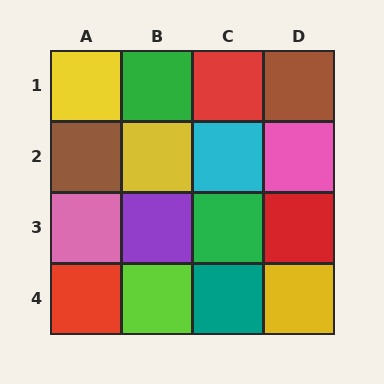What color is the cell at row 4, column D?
Yellow.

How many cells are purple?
1 cell is purple.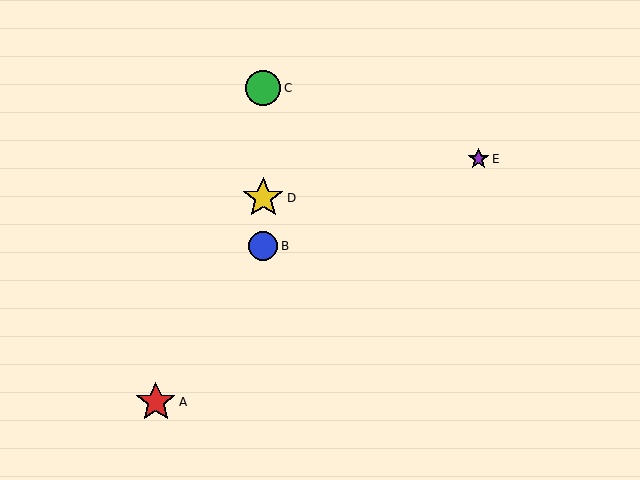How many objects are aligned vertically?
3 objects (B, C, D) are aligned vertically.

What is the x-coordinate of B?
Object B is at x≈263.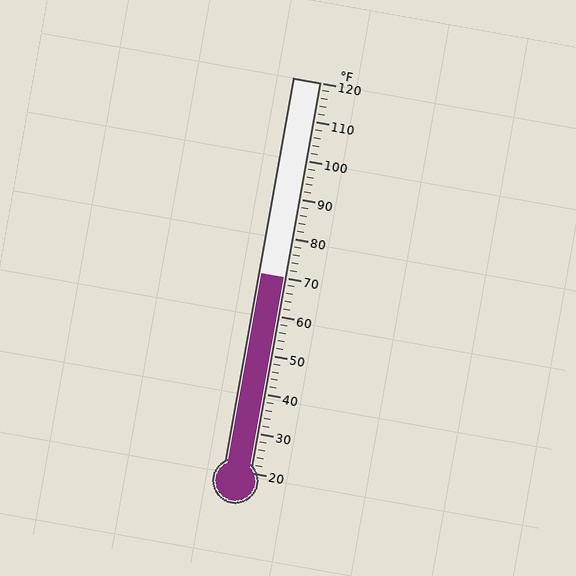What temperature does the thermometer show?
The thermometer shows approximately 70°F.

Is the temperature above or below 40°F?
The temperature is above 40°F.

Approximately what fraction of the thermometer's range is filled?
The thermometer is filled to approximately 50% of its range.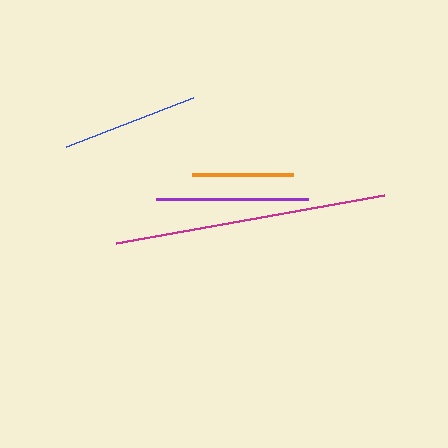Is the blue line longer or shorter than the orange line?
The blue line is longer than the orange line.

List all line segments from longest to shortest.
From longest to shortest: magenta, purple, blue, orange.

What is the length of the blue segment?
The blue segment is approximately 137 pixels long.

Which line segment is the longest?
The magenta line is the longest at approximately 272 pixels.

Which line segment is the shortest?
The orange line is the shortest at approximately 102 pixels.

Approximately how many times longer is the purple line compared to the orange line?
The purple line is approximately 1.5 times the length of the orange line.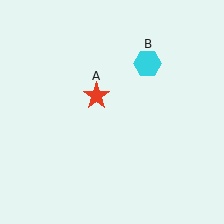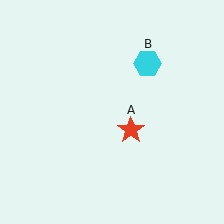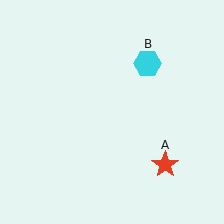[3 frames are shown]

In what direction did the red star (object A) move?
The red star (object A) moved down and to the right.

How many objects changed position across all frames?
1 object changed position: red star (object A).